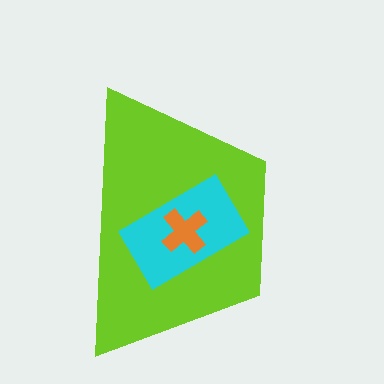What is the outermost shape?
The lime trapezoid.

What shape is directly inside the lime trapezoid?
The cyan rectangle.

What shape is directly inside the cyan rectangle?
The orange cross.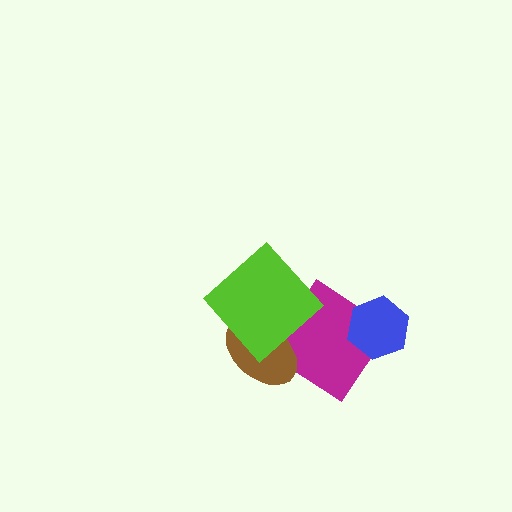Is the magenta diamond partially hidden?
Yes, it is partially covered by another shape.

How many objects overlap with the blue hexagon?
1 object overlaps with the blue hexagon.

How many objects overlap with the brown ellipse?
2 objects overlap with the brown ellipse.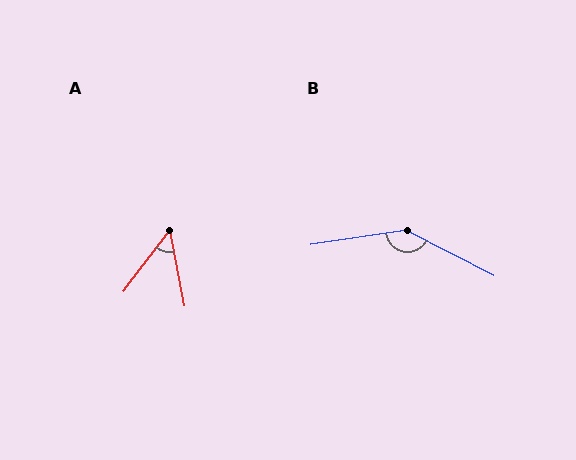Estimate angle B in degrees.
Approximately 144 degrees.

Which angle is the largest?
B, at approximately 144 degrees.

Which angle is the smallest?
A, at approximately 48 degrees.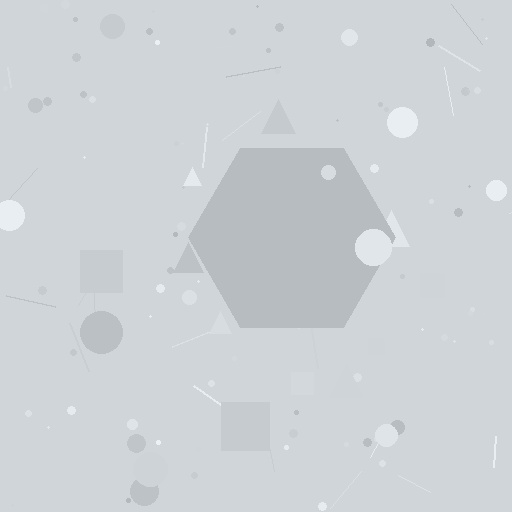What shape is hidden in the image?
A hexagon is hidden in the image.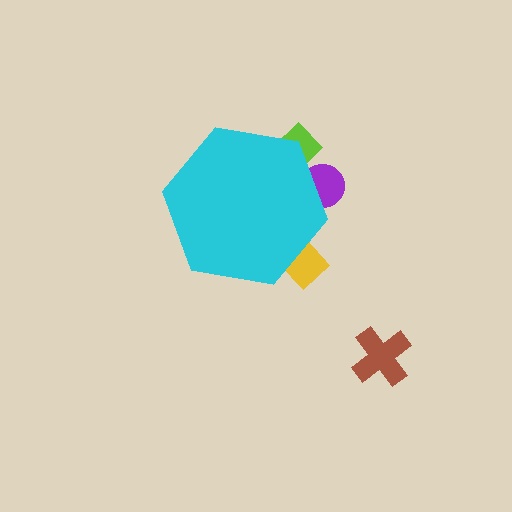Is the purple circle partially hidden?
Yes, the purple circle is partially hidden behind the cyan hexagon.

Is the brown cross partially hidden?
No, the brown cross is fully visible.